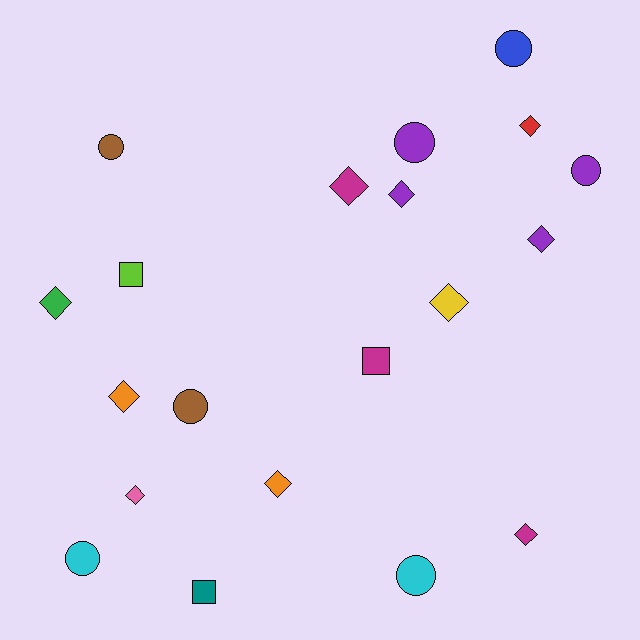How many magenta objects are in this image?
There are 3 magenta objects.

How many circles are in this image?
There are 7 circles.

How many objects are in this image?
There are 20 objects.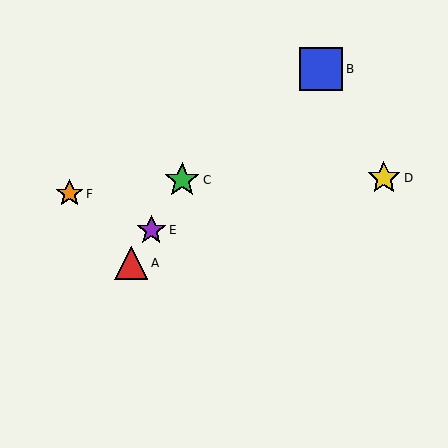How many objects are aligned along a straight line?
3 objects (A, C, E) are aligned along a straight line.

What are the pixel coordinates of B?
Object B is at (321, 69).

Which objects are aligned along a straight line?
Objects A, C, E are aligned along a straight line.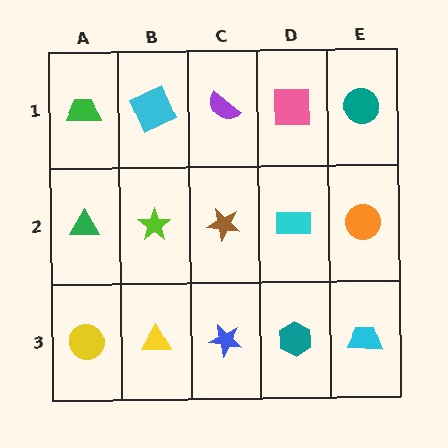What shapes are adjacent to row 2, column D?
A pink square (row 1, column D), a teal hexagon (row 3, column D), a brown star (row 2, column C), an orange circle (row 2, column E).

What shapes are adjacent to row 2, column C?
A purple semicircle (row 1, column C), a blue star (row 3, column C), a lime star (row 2, column B), a cyan rectangle (row 2, column D).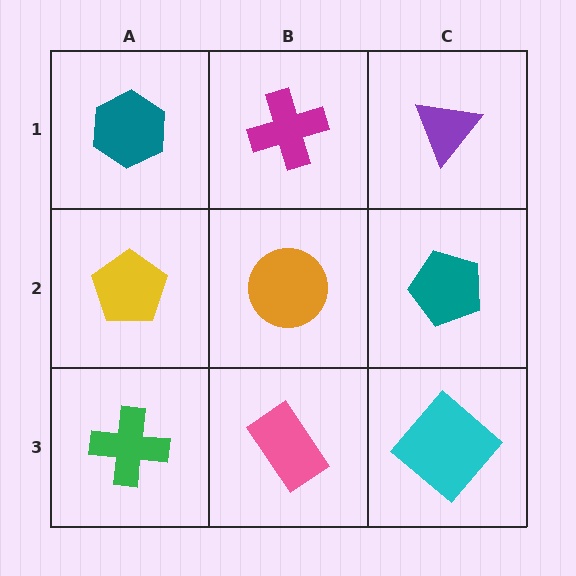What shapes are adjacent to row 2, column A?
A teal hexagon (row 1, column A), a green cross (row 3, column A), an orange circle (row 2, column B).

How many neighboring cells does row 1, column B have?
3.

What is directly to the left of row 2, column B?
A yellow pentagon.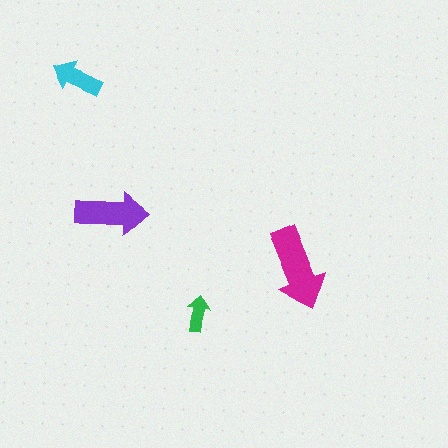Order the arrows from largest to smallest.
the magenta one, the purple one, the cyan one, the green one.